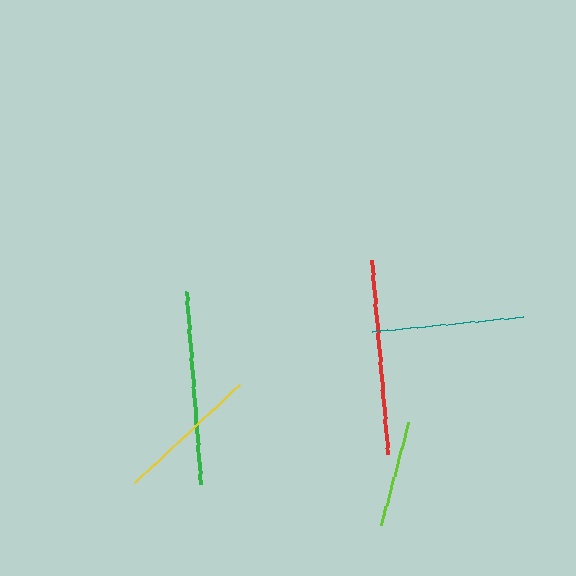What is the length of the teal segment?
The teal segment is approximately 153 pixels long.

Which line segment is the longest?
The red line is the longest at approximately 195 pixels.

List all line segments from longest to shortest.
From longest to shortest: red, green, teal, yellow, lime.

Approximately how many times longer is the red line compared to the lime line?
The red line is approximately 1.8 times the length of the lime line.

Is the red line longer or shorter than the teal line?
The red line is longer than the teal line.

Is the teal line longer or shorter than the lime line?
The teal line is longer than the lime line.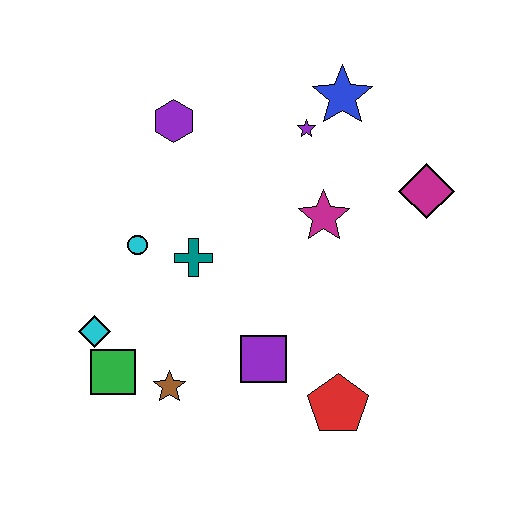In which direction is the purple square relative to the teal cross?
The purple square is below the teal cross.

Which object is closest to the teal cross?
The cyan circle is closest to the teal cross.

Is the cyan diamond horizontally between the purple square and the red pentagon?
No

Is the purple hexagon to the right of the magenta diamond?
No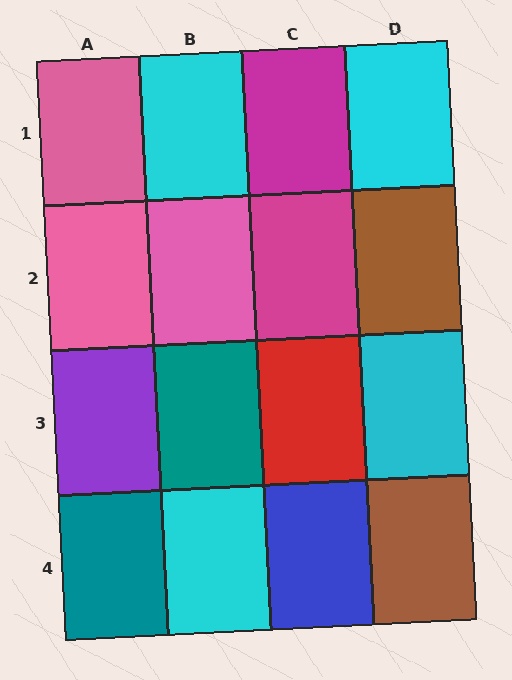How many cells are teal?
2 cells are teal.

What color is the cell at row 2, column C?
Magenta.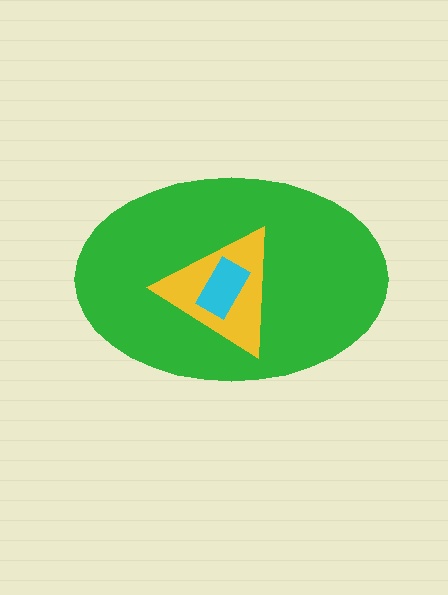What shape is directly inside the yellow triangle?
The cyan rectangle.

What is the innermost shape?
The cyan rectangle.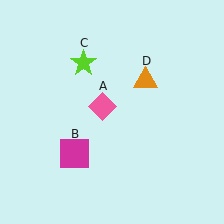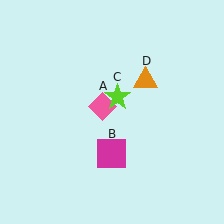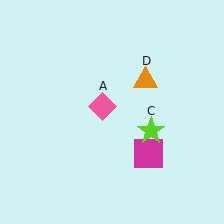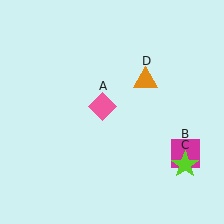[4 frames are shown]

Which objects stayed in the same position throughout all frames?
Pink diamond (object A) and orange triangle (object D) remained stationary.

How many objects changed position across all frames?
2 objects changed position: magenta square (object B), lime star (object C).